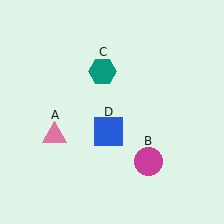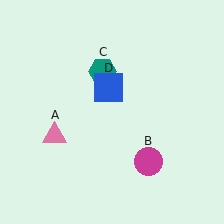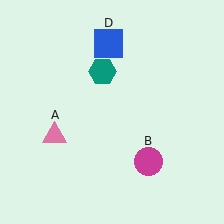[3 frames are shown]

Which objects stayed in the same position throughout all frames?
Pink triangle (object A) and magenta circle (object B) and teal hexagon (object C) remained stationary.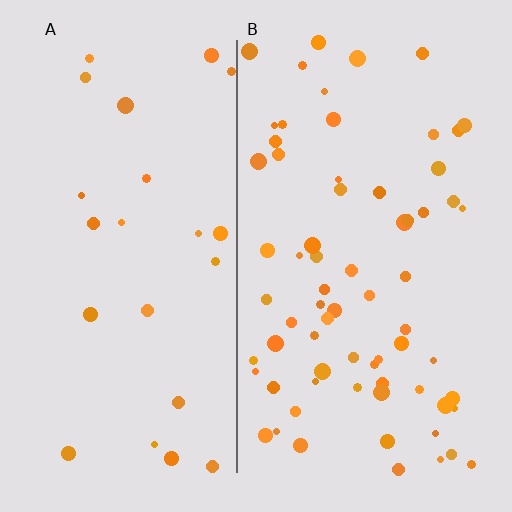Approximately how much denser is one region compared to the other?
Approximately 2.9× — region B over region A.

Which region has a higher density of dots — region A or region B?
B (the right).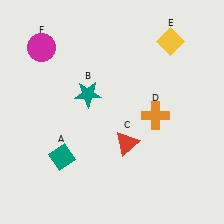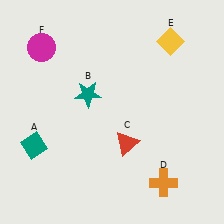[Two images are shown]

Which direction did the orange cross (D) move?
The orange cross (D) moved down.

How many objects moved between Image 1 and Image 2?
2 objects moved between the two images.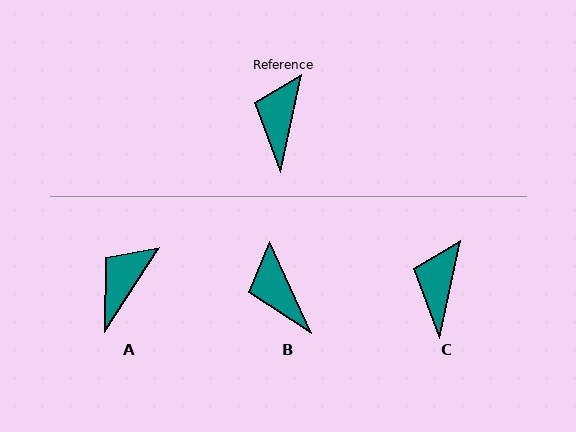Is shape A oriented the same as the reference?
No, it is off by about 21 degrees.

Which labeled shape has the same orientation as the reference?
C.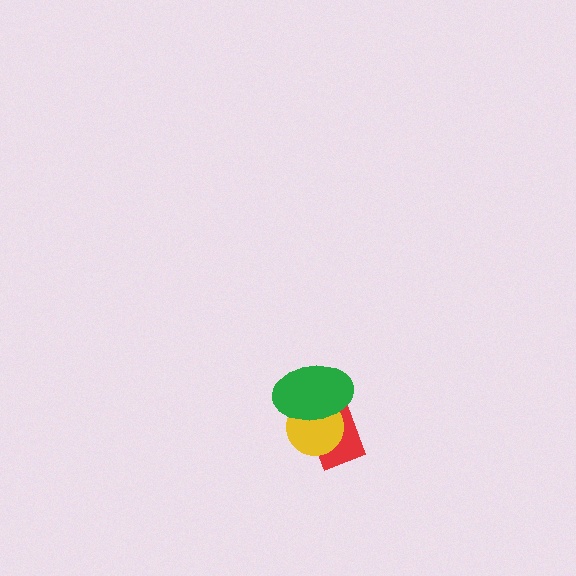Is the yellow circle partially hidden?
Yes, it is partially covered by another shape.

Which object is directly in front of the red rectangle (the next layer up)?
The yellow circle is directly in front of the red rectangle.